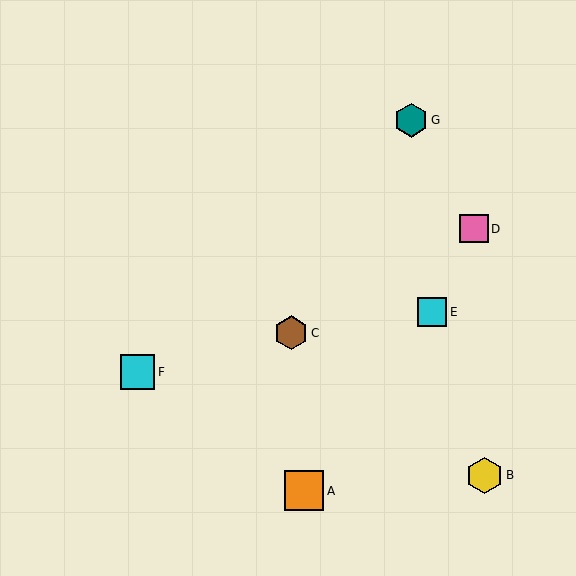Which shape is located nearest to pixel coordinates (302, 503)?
The orange square (labeled A) at (304, 491) is nearest to that location.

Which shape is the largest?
The orange square (labeled A) is the largest.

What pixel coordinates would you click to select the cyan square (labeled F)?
Click at (138, 372) to select the cyan square F.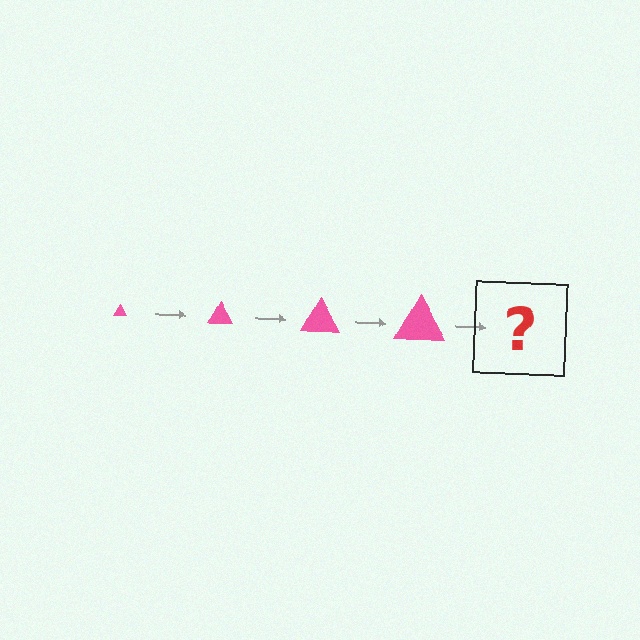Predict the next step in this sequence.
The next step is a pink triangle, larger than the previous one.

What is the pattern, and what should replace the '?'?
The pattern is that the triangle gets progressively larger each step. The '?' should be a pink triangle, larger than the previous one.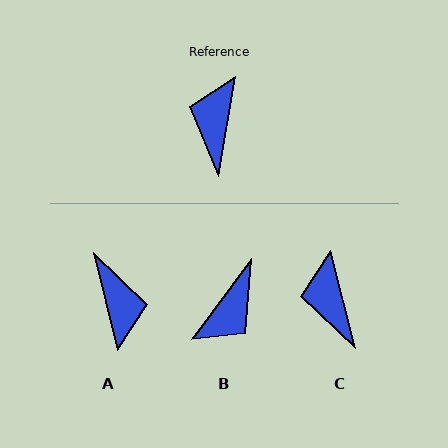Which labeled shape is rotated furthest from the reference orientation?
A, about 156 degrees away.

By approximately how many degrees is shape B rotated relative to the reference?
Approximately 153 degrees counter-clockwise.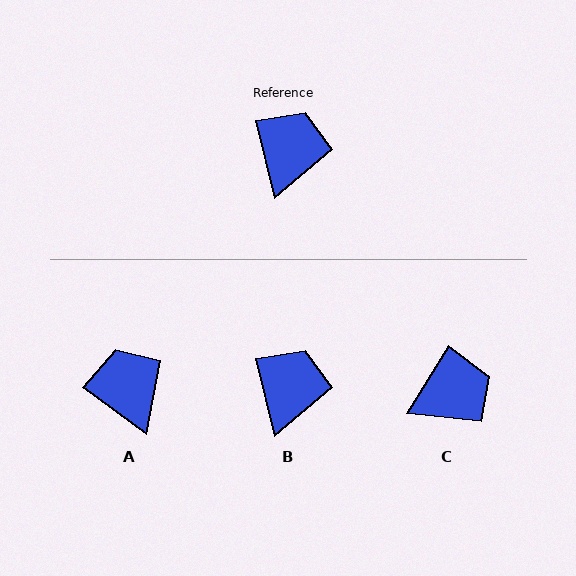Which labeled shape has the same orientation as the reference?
B.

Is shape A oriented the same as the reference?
No, it is off by about 40 degrees.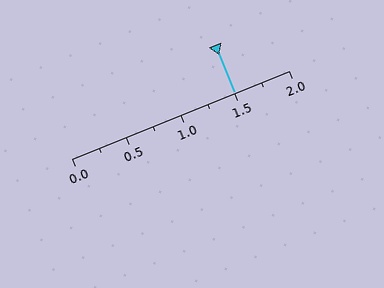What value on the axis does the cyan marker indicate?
The marker indicates approximately 1.5.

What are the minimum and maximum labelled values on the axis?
The axis runs from 0.0 to 2.0.